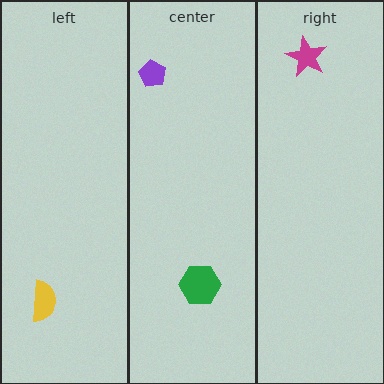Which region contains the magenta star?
The right region.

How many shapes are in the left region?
1.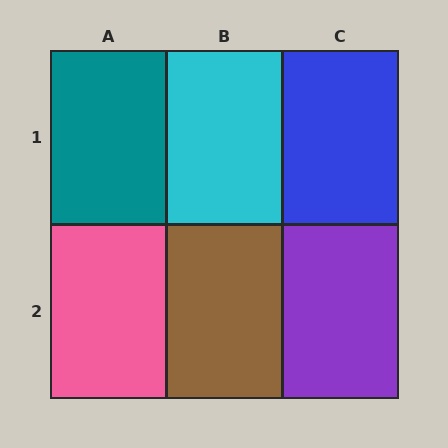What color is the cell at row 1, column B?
Cyan.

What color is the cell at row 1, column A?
Teal.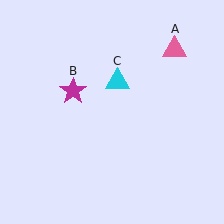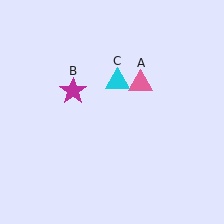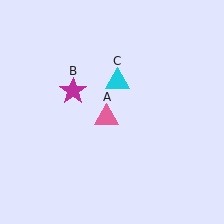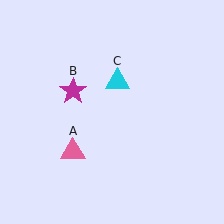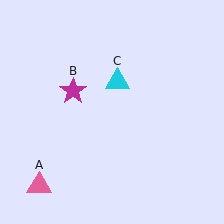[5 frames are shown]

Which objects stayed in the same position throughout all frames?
Magenta star (object B) and cyan triangle (object C) remained stationary.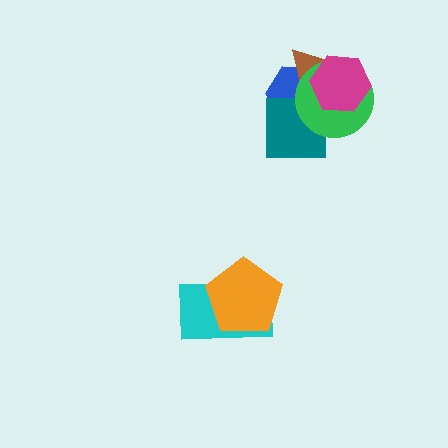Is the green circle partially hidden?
Yes, it is partially covered by another shape.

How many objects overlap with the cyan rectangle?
1 object overlaps with the cyan rectangle.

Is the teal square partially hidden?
Yes, it is partially covered by another shape.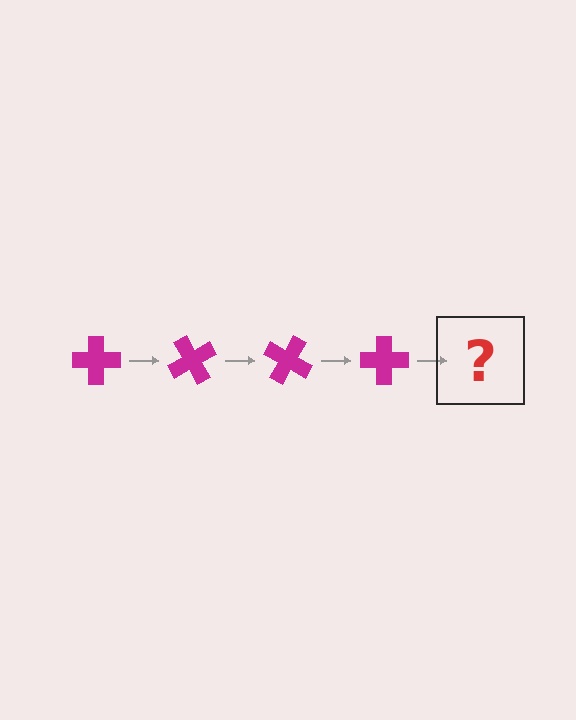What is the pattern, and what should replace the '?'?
The pattern is that the cross rotates 60 degrees each step. The '?' should be a magenta cross rotated 240 degrees.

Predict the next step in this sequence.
The next step is a magenta cross rotated 240 degrees.